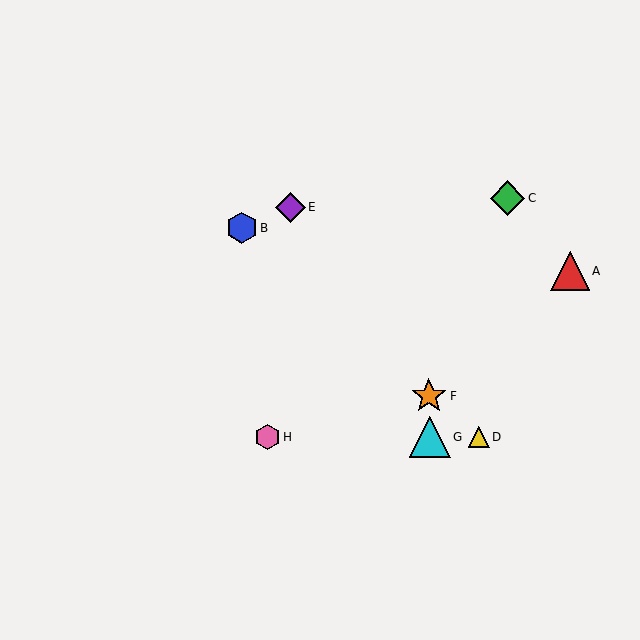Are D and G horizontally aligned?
Yes, both are at y≈437.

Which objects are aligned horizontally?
Objects D, G, H are aligned horizontally.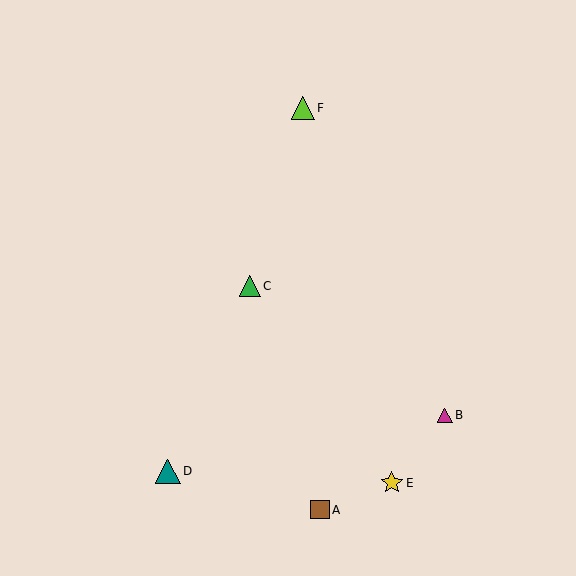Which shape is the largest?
The teal triangle (labeled D) is the largest.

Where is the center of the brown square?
The center of the brown square is at (320, 510).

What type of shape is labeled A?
Shape A is a brown square.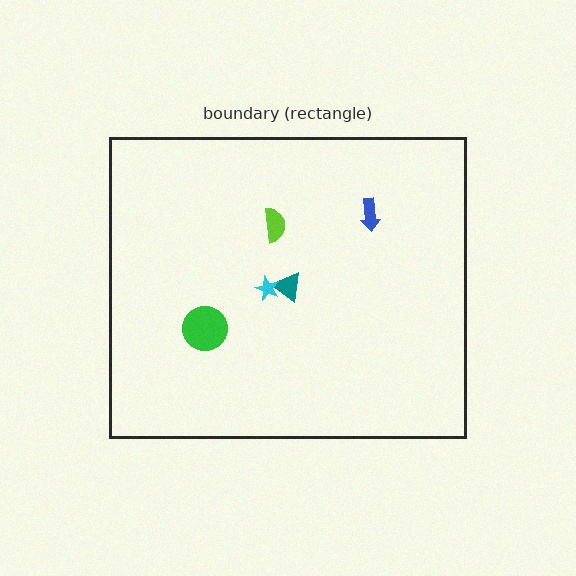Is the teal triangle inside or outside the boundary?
Inside.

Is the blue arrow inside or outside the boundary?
Inside.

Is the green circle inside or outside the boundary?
Inside.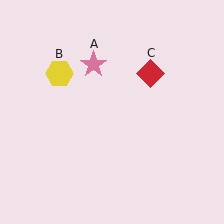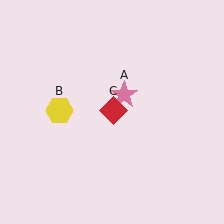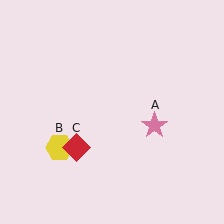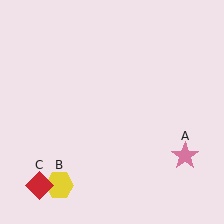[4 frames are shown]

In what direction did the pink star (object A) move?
The pink star (object A) moved down and to the right.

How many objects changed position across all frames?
3 objects changed position: pink star (object A), yellow hexagon (object B), red diamond (object C).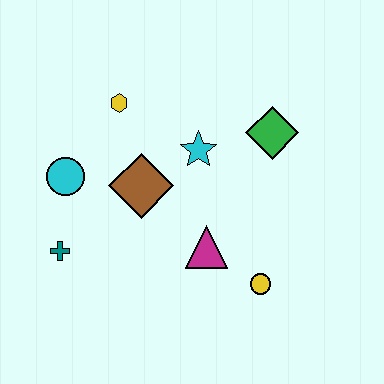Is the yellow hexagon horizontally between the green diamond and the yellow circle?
No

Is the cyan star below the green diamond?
Yes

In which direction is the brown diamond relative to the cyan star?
The brown diamond is to the left of the cyan star.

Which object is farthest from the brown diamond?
The yellow circle is farthest from the brown diamond.